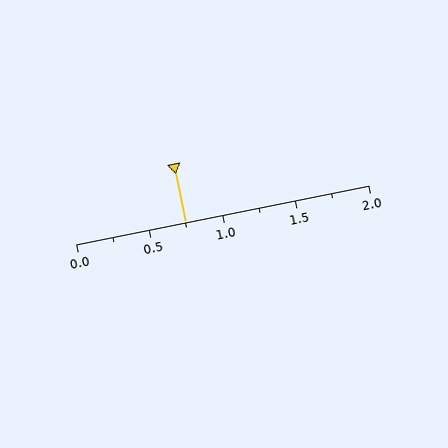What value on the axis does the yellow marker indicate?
The marker indicates approximately 0.75.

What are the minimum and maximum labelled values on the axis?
The axis runs from 0.0 to 2.0.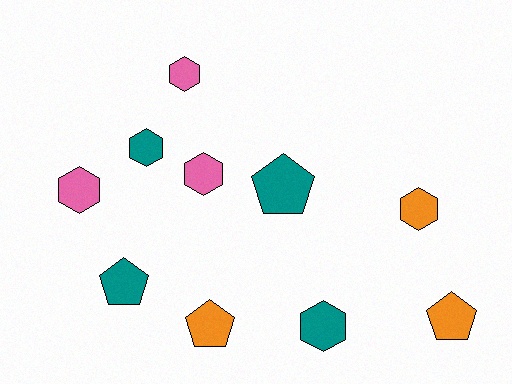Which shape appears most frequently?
Hexagon, with 6 objects.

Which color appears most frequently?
Teal, with 4 objects.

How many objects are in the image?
There are 10 objects.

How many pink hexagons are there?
There are 3 pink hexagons.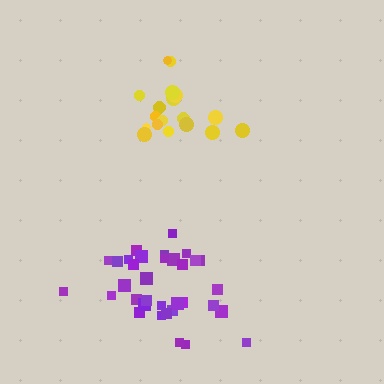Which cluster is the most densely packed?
Purple.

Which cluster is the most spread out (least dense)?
Yellow.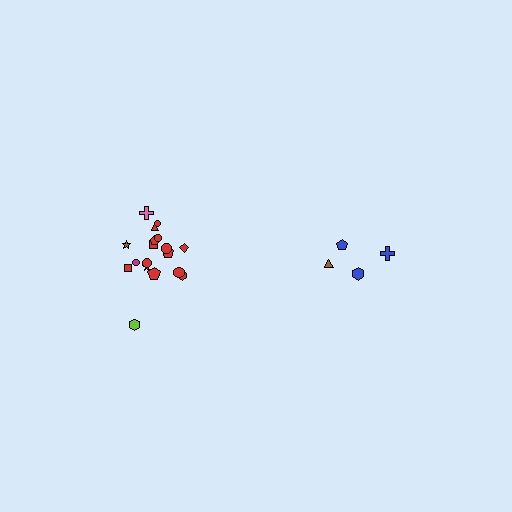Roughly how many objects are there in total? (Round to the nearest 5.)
Roughly 20 objects in total.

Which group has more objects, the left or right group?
The left group.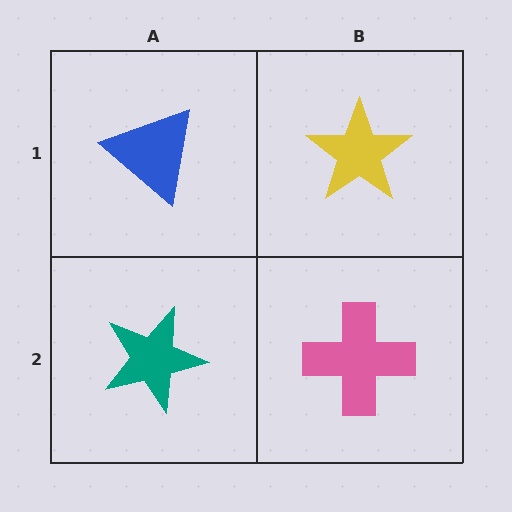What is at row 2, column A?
A teal star.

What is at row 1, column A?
A blue triangle.